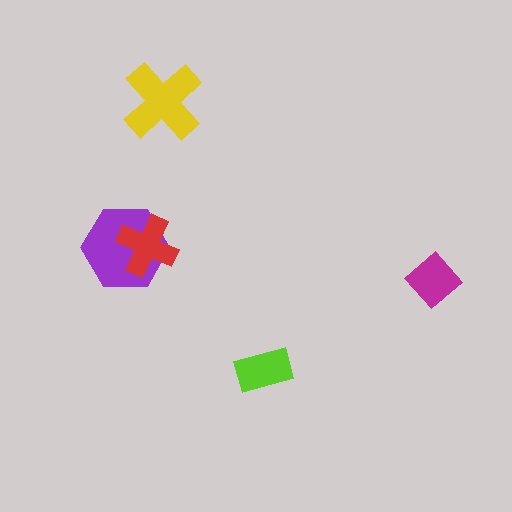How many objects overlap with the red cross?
1 object overlaps with the red cross.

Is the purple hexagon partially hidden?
Yes, it is partially covered by another shape.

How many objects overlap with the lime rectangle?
0 objects overlap with the lime rectangle.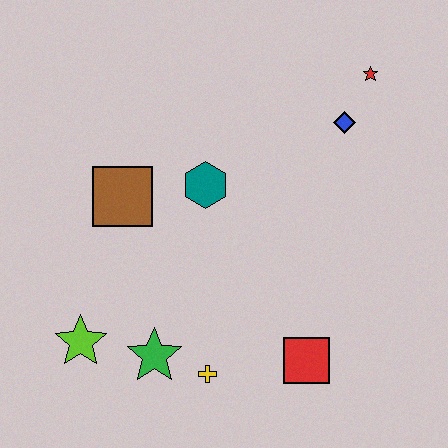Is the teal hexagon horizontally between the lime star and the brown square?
No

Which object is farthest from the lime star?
The red star is farthest from the lime star.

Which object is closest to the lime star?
The green star is closest to the lime star.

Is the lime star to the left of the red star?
Yes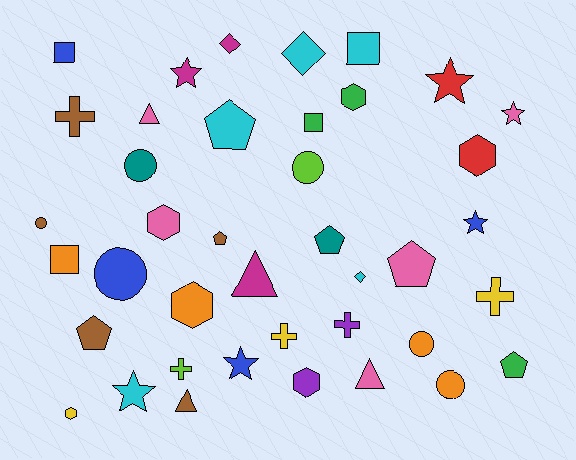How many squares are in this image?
There are 4 squares.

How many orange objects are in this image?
There are 4 orange objects.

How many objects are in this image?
There are 40 objects.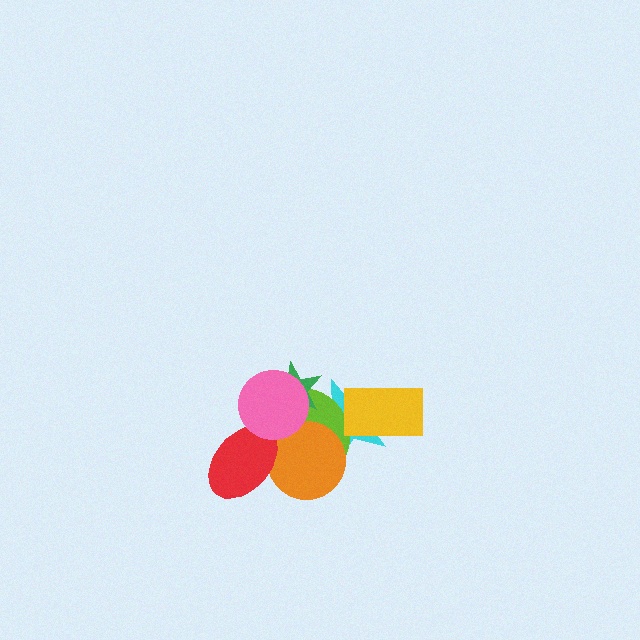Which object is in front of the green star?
The pink circle is in front of the green star.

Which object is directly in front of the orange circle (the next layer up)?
The red ellipse is directly in front of the orange circle.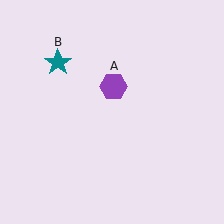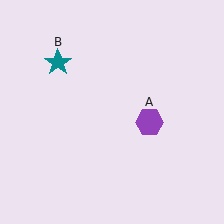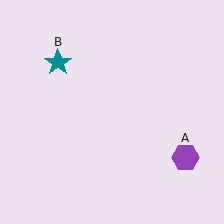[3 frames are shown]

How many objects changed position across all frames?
1 object changed position: purple hexagon (object A).